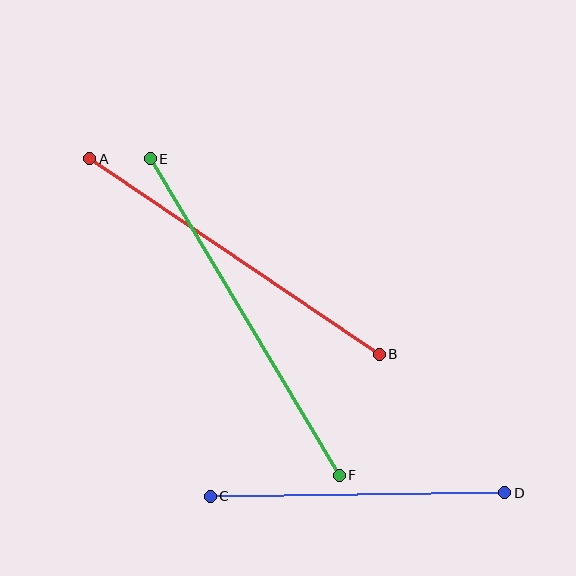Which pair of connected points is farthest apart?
Points E and F are farthest apart.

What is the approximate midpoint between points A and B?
The midpoint is at approximately (235, 256) pixels.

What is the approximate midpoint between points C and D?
The midpoint is at approximately (358, 494) pixels.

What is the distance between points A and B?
The distance is approximately 349 pixels.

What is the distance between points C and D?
The distance is approximately 294 pixels.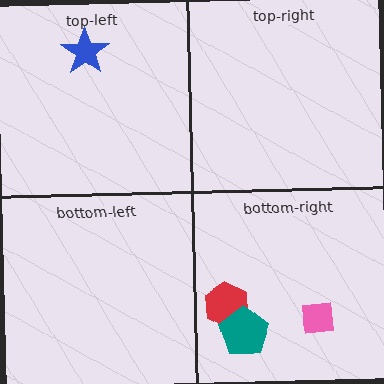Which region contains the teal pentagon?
The bottom-right region.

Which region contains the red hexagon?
The bottom-right region.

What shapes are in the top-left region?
The blue star.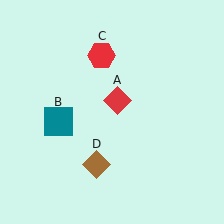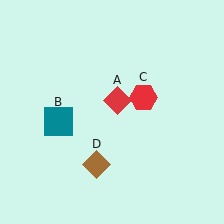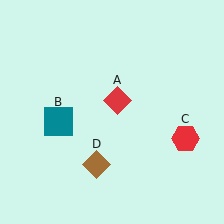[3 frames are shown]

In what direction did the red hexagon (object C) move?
The red hexagon (object C) moved down and to the right.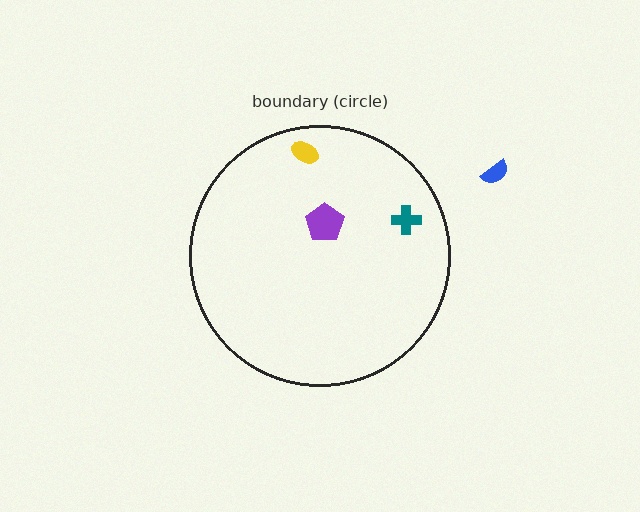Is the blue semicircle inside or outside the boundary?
Outside.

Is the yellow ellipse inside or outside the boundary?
Inside.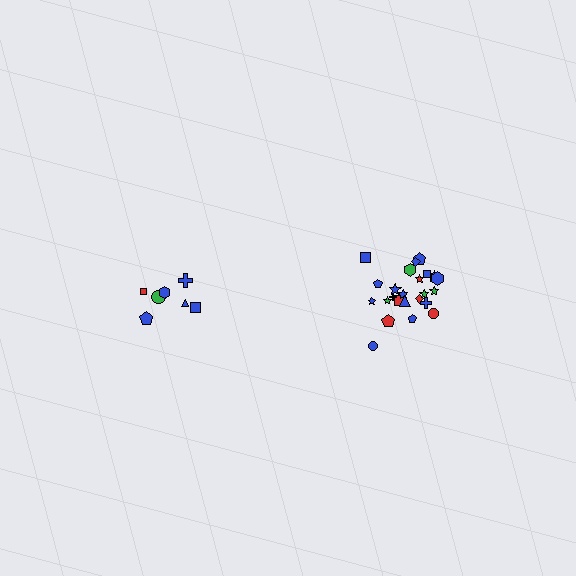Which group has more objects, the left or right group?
The right group.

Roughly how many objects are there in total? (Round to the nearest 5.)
Roughly 30 objects in total.